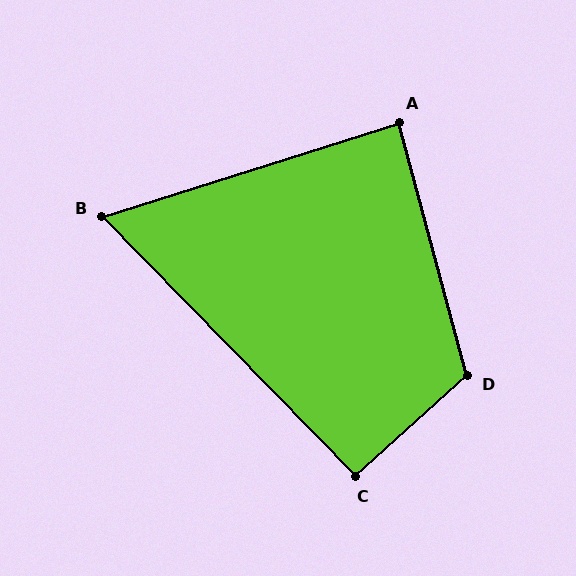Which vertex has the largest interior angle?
D, at approximately 117 degrees.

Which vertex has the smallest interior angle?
B, at approximately 63 degrees.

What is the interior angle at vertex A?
Approximately 87 degrees (approximately right).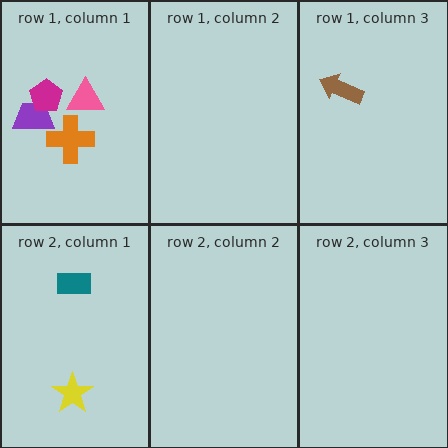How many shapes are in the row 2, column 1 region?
2.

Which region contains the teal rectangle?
The row 2, column 1 region.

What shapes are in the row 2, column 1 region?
The yellow star, the teal rectangle.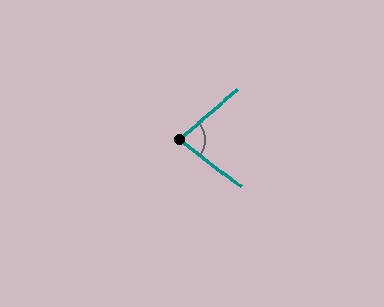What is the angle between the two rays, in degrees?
Approximately 78 degrees.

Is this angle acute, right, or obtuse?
It is acute.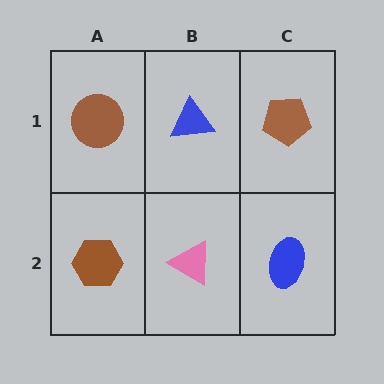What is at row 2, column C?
A blue ellipse.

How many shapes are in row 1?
3 shapes.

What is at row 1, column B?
A blue triangle.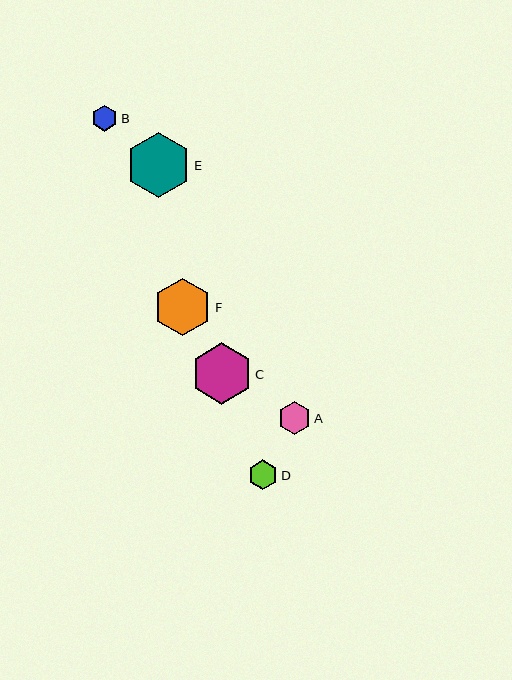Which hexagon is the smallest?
Hexagon B is the smallest with a size of approximately 26 pixels.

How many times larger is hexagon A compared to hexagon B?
Hexagon A is approximately 1.3 times the size of hexagon B.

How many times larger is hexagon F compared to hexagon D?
Hexagon F is approximately 1.9 times the size of hexagon D.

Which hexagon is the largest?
Hexagon E is the largest with a size of approximately 65 pixels.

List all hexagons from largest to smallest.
From largest to smallest: E, C, F, A, D, B.